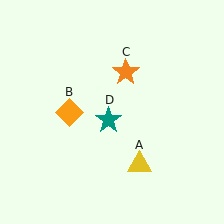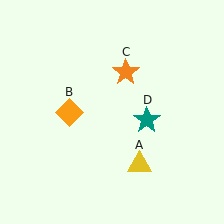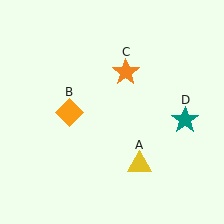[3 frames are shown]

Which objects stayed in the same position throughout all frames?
Yellow triangle (object A) and orange diamond (object B) and orange star (object C) remained stationary.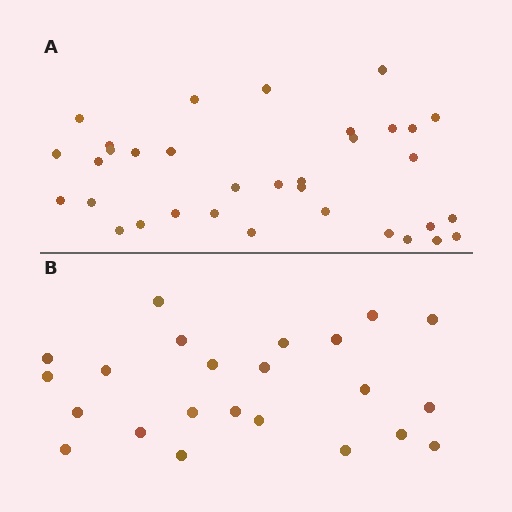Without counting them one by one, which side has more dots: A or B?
Region A (the top region) has more dots.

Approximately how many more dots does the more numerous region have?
Region A has roughly 12 or so more dots than region B.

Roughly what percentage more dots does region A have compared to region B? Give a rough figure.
About 50% more.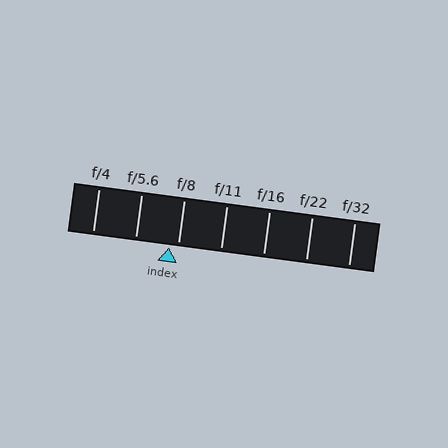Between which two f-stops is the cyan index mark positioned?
The index mark is between f/5.6 and f/8.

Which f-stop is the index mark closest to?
The index mark is closest to f/8.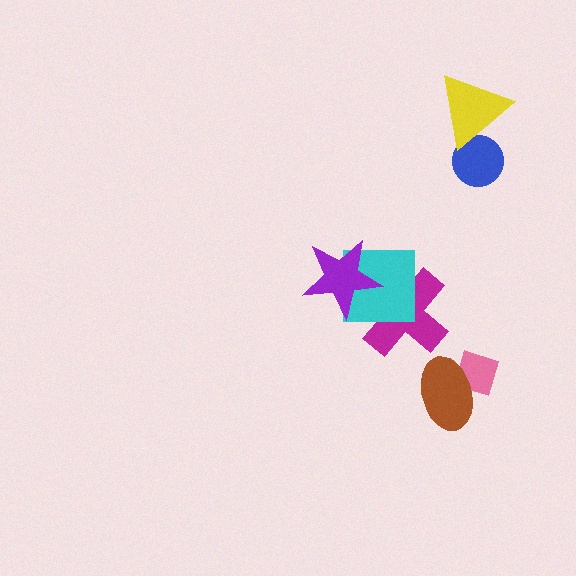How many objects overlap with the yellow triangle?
1 object overlaps with the yellow triangle.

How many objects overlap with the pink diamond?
1 object overlaps with the pink diamond.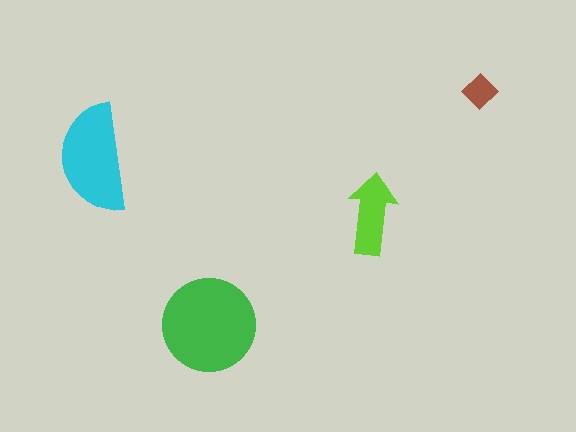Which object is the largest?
The green circle.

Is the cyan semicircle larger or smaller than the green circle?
Smaller.